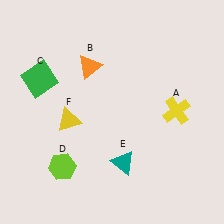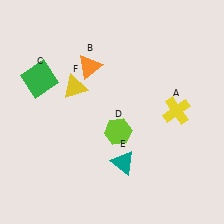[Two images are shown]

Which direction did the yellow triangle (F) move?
The yellow triangle (F) moved up.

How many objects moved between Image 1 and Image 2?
2 objects moved between the two images.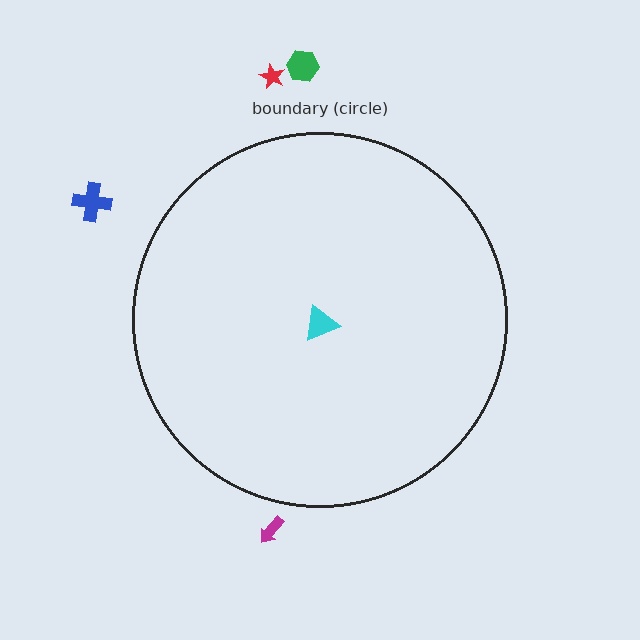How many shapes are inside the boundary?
1 inside, 4 outside.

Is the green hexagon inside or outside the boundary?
Outside.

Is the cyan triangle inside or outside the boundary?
Inside.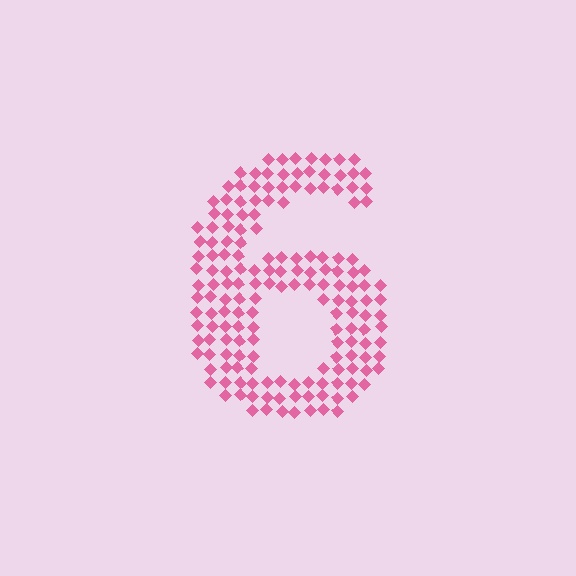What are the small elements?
The small elements are diamonds.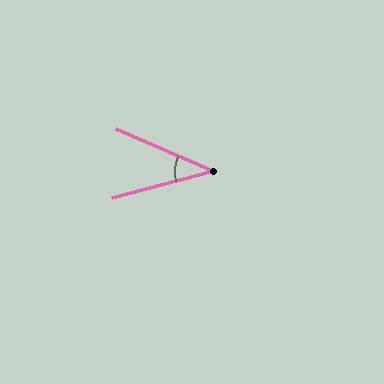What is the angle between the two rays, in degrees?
Approximately 39 degrees.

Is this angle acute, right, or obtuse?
It is acute.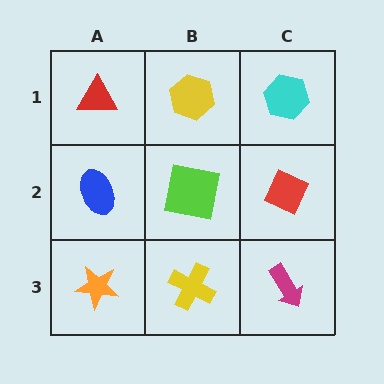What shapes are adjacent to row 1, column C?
A red diamond (row 2, column C), a yellow hexagon (row 1, column B).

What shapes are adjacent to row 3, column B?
A lime square (row 2, column B), an orange star (row 3, column A), a magenta arrow (row 3, column C).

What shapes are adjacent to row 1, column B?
A lime square (row 2, column B), a red triangle (row 1, column A), a cyan hexagon (row 1, column C).